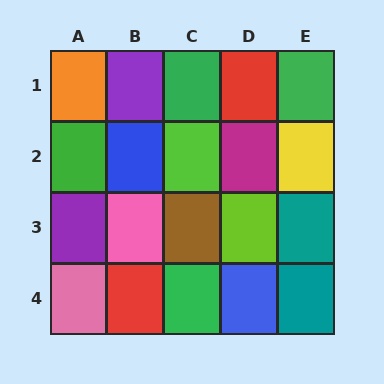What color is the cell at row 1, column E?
Green.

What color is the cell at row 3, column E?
Teal.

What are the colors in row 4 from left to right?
Pink, red, green, blue, teal.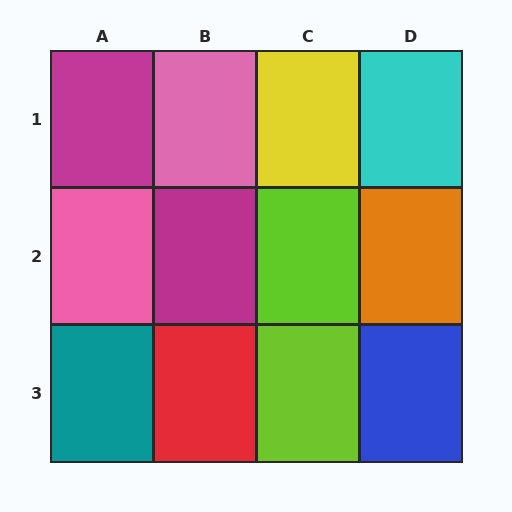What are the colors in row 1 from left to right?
Magenta, pink, yellow, cyan.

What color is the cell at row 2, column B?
Magenta.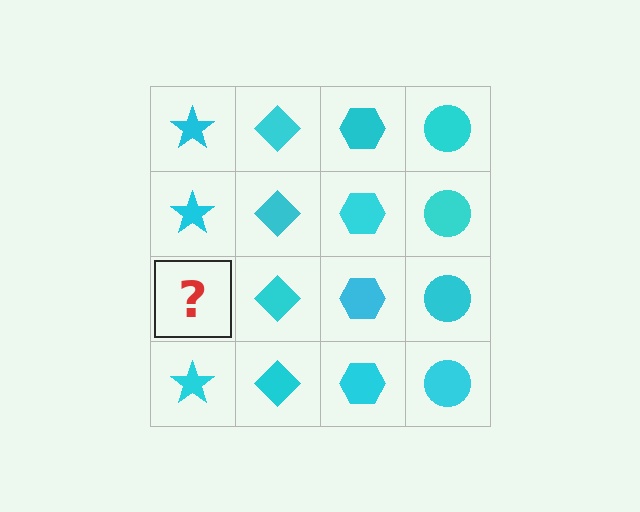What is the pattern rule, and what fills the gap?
The rule is that each column has a consistent shape. The gap should be filled with a cyan star.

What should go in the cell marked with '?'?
The missing cell should contain a cyan star.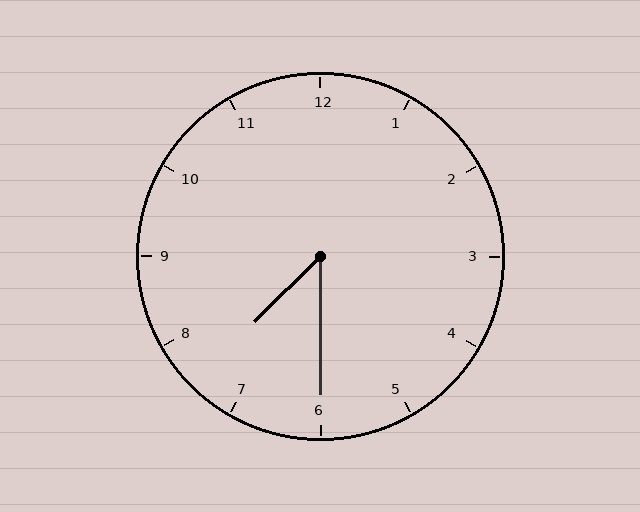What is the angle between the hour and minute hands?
Approximately 45 degrees.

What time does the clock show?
7:30.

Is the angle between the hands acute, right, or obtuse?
It is acute.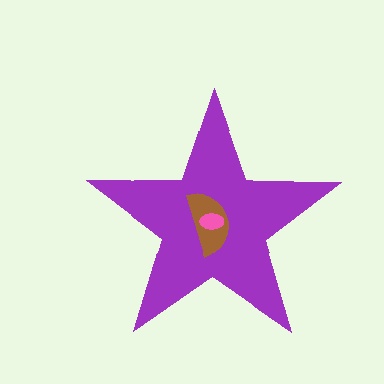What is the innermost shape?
The pink ellipse.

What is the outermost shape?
The purple star.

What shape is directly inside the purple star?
The brown semicircle.